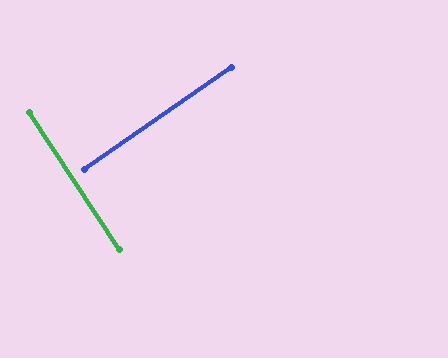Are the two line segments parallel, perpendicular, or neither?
Perpendicular — they meet at approximately 89°.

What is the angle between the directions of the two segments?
Approximately 89 degrees.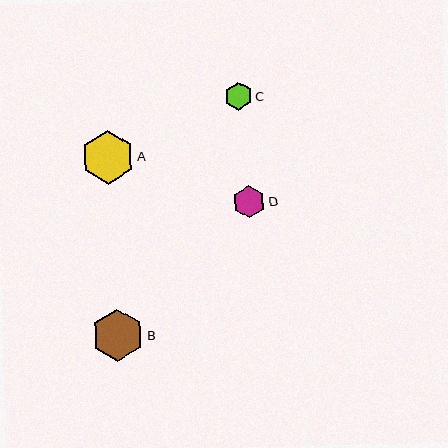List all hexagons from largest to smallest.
From largest to smallest: A, B, D, C.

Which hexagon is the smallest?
Hexagon C is the smallest with a size of approximately 28 pixels.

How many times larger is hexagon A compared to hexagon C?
Hexagon A is approximately 1.9 times the size of hexagon C.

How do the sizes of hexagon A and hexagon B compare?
Hexagon A and hexagon B are approximately the same size.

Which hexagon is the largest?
Hexagon A is the largest with a size of approximately 54 pixels.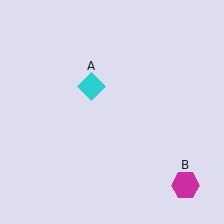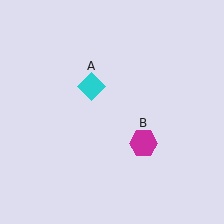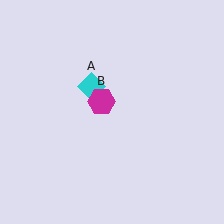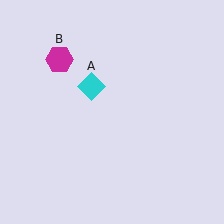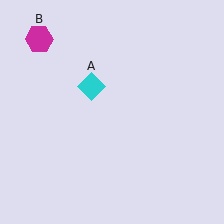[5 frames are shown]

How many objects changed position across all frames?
1 object changed position: magenta hexagon (object B).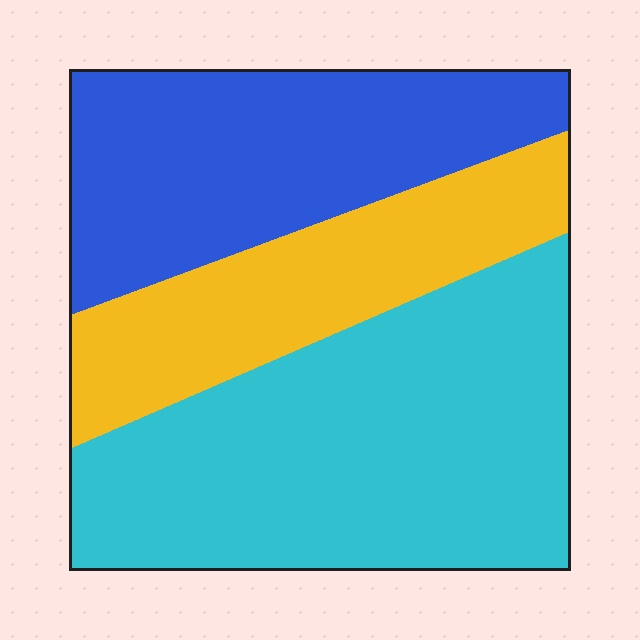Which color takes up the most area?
Cyan, at roughly 45%.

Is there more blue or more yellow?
Blue.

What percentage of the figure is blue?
Blue covers around 30% of the figure.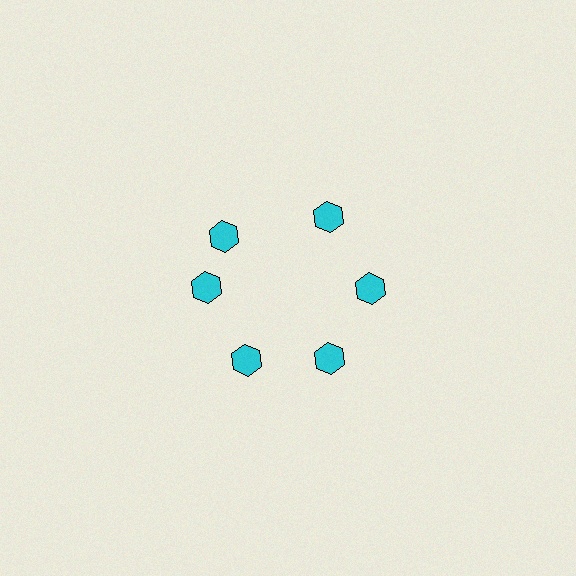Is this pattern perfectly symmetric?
No. The 6 cyan hexagons are arranged in a ring, but one element near the 11 o'clock position is rotated out of alignment along the ring, breaking the 6-fold rotational symmetry.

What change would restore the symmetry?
The symmetry would be restored by rotating it back into even spacing with its neighbors so that all 6 hexagons sit at equal angles and equal distance from the center.